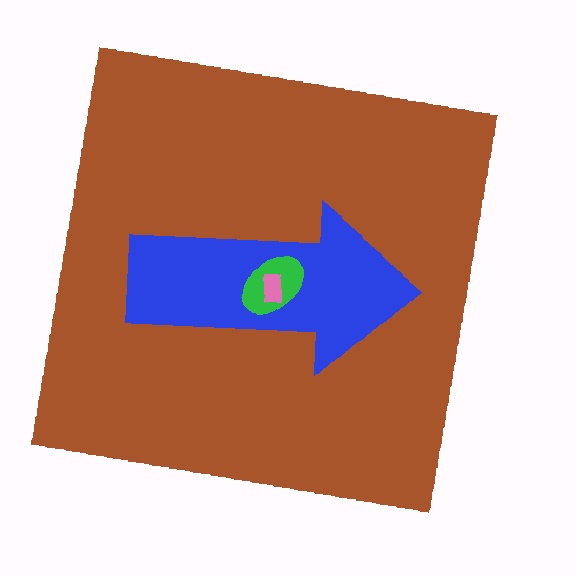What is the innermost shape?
The pink rectangle.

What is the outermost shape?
The brown square.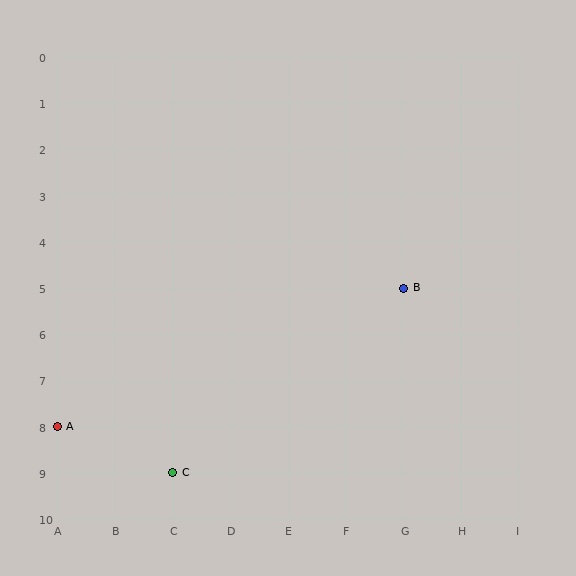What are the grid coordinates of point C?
Point C is at grid coordinates (C, 9).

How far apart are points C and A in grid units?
Points C and A are 2 columns and 1 row apart (about 2.2 grid units diagonally).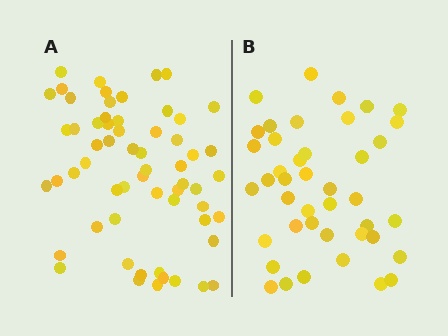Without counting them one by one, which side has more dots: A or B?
Region A (the left region) has more dots.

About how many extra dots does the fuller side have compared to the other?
Region A has approximately 20 more dots than region B.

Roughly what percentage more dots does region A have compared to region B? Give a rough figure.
About 45% more.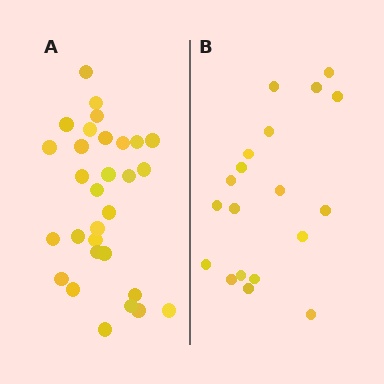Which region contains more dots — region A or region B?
Region A (the left region) has more dots.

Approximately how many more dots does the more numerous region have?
Region A has roughly 12 or so more dots than region B.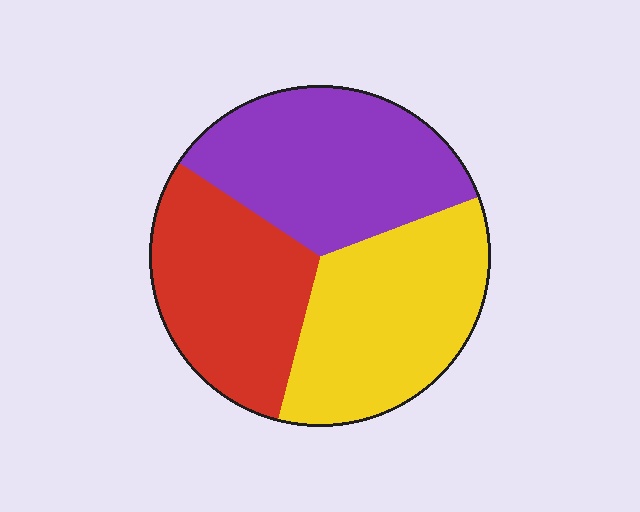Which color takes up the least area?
Red, at roughly 30%.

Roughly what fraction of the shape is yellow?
Yellow covers around 35% of the shape.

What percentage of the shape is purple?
Purple takes up about one third (1/3) of the shape.